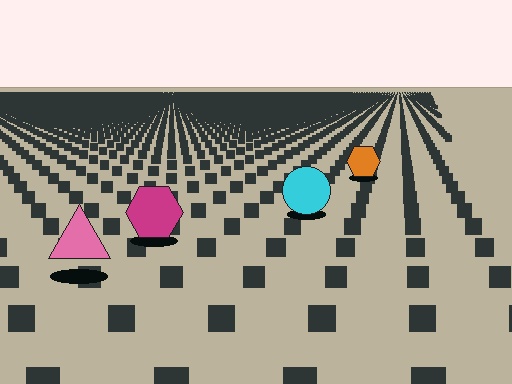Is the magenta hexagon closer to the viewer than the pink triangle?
No. The pink triangle is closer — you can tell from the texture gradient: the ground texture is coarser near it.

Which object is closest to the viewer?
The pink triangle is closest. The texture marks near it are larger and more spread out.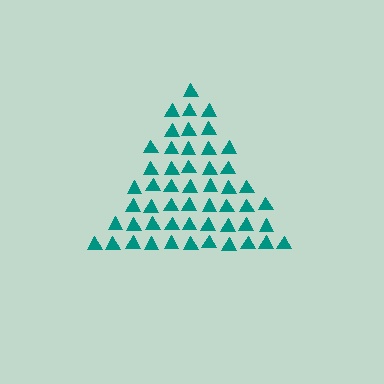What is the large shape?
The large shape is a triangle.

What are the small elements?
The small elements are triangles.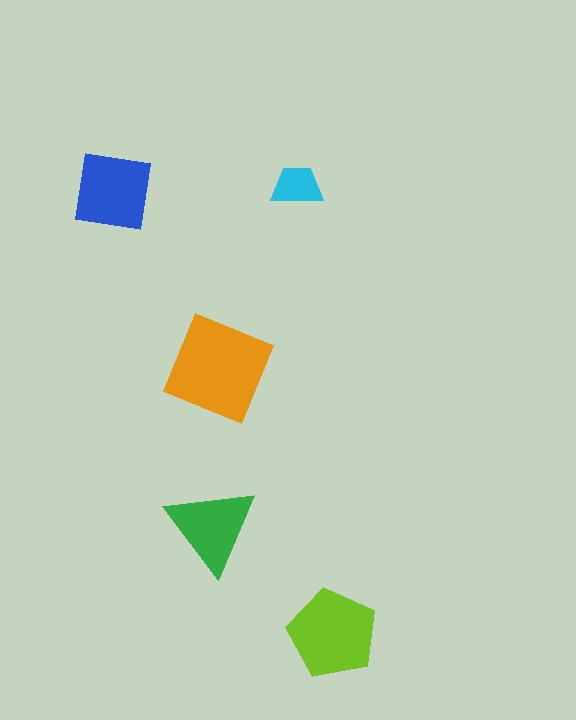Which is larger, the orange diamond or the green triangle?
The orange diamond.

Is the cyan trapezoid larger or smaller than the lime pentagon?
Smaller.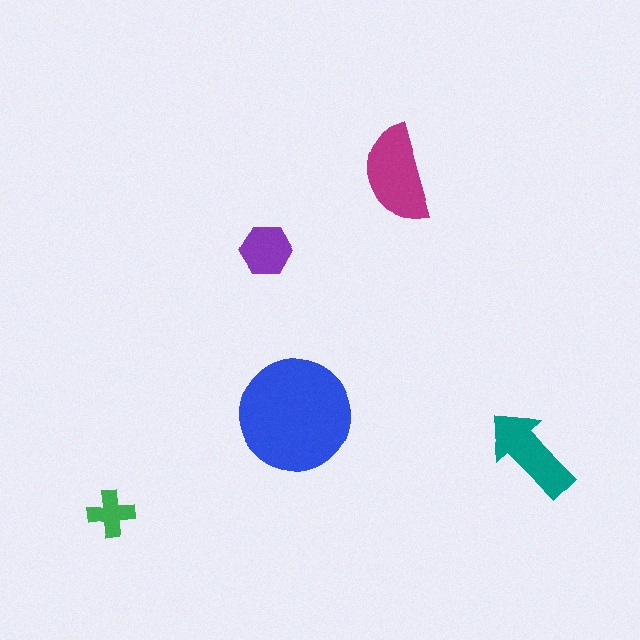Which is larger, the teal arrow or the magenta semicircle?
The magenta semicircle.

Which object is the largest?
The blue circle.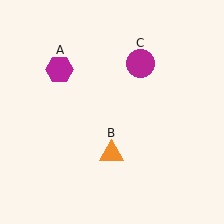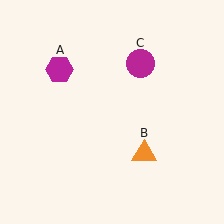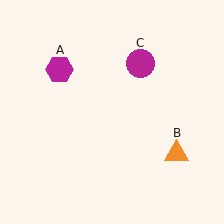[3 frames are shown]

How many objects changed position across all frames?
1 object changed position: orange triangle (object B).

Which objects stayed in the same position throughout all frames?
Magenta hexagon (object A) and magenta circle (object C) remained stationary.